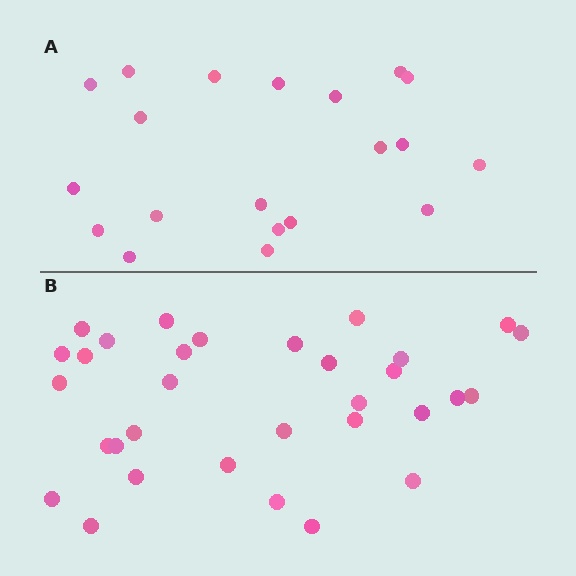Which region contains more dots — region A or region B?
Region B (the bottom region) has more dots.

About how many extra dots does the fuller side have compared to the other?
Region B has roughly 12 or so more dots than region A.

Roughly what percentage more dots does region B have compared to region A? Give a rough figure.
About 60% more.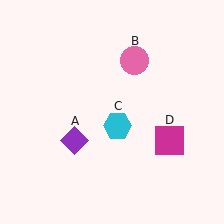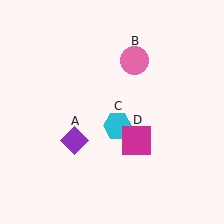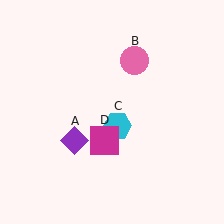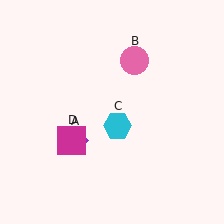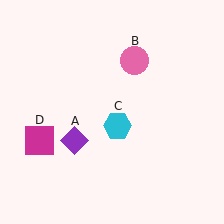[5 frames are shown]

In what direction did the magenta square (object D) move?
The magenta square (object D) moved left.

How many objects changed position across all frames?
1 object changed position: magenta square (object D).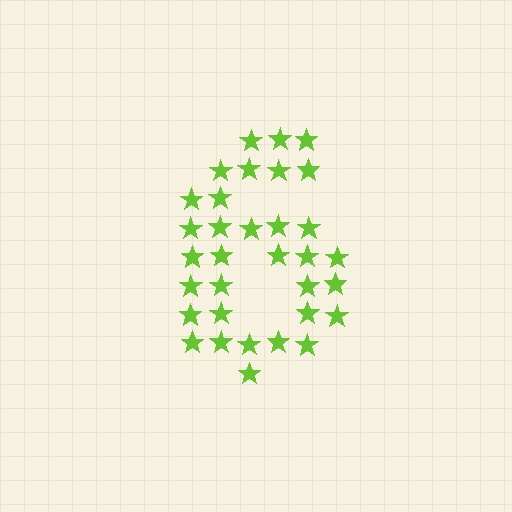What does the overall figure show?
The overall figure shows the digit 6.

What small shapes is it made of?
It is made of small stars.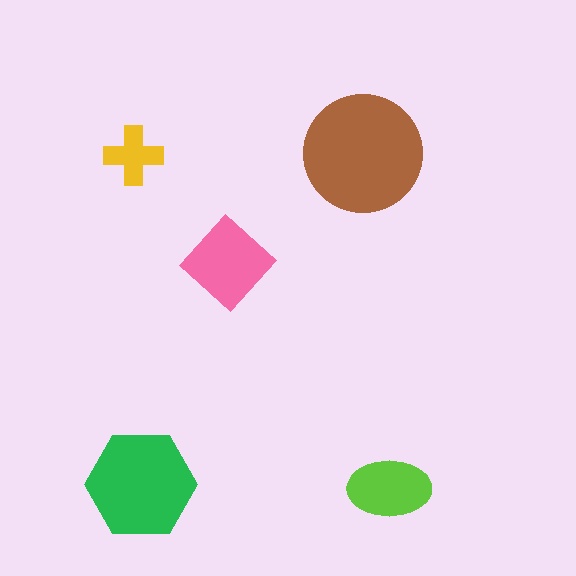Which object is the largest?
The brown circle.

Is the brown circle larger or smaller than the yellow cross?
Larger.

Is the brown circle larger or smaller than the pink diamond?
Larger.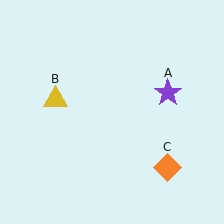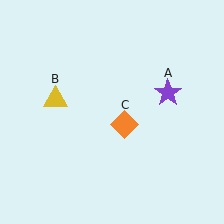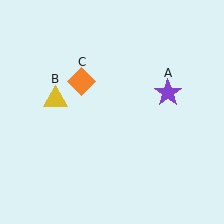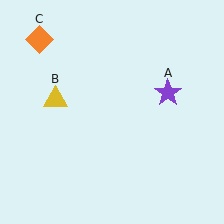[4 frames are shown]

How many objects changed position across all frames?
1 object changed position: orange diamond (object C).